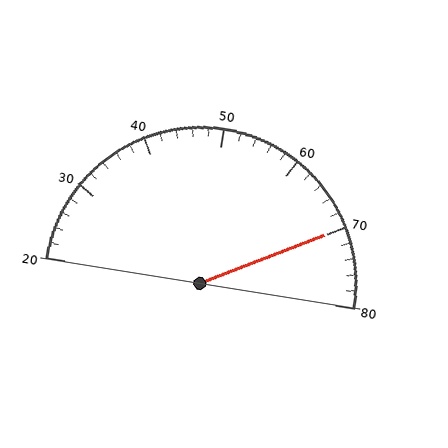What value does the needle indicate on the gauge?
The needle indicates approximately 70.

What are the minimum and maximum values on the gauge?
The gauge ranges from 20 to 80.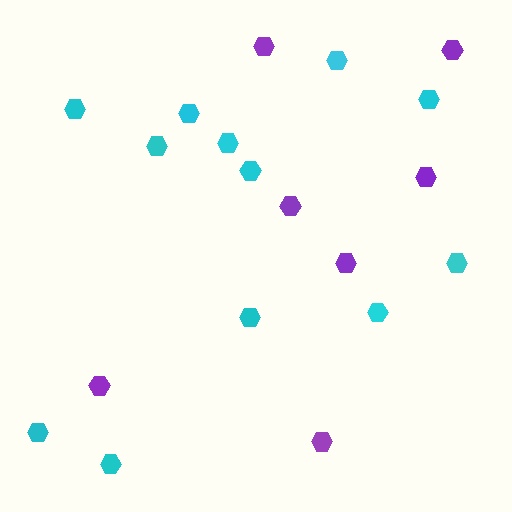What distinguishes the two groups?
There are 2 groups: one group of cyan hexagons (12) and one group of purple hexagons (7).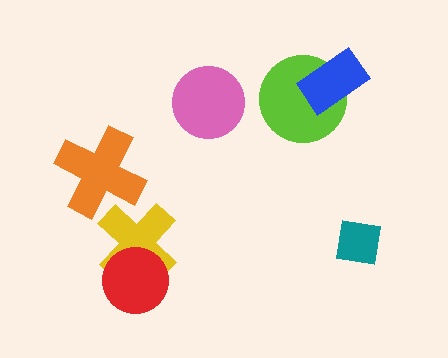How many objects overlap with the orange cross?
0 objects overlap with the orange cross.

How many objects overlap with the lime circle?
1 object overlaps with the lime circle.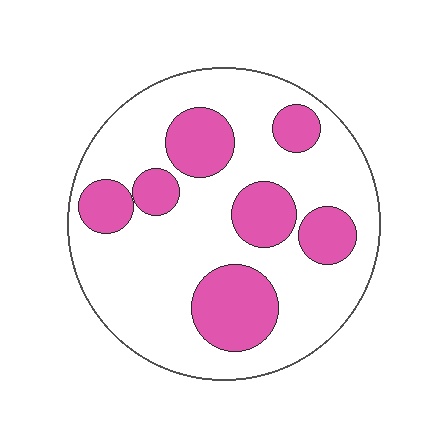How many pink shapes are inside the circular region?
7.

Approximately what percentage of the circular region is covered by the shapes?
Approximately 30%.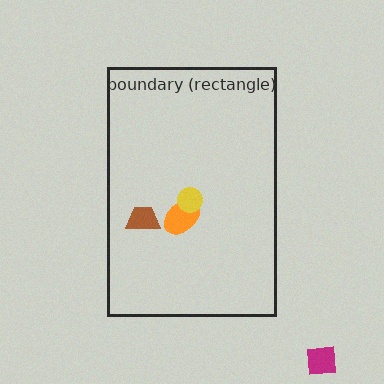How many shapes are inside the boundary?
3 inside, 1 outside.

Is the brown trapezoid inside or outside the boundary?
Inside.